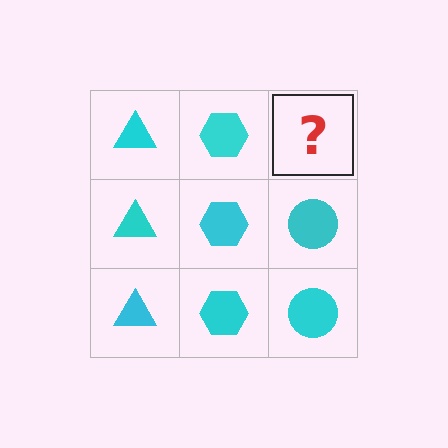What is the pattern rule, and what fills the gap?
The rule is that each column has a consistent shape. The gap should be filled with a cyan circle.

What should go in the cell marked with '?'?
The missing cell should contain a cyan circle.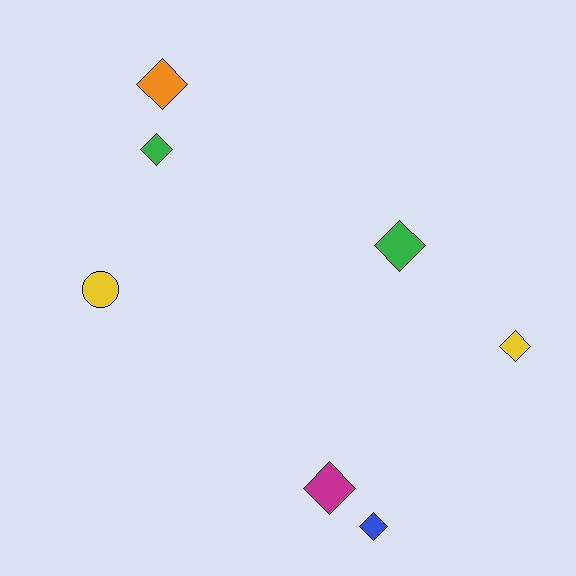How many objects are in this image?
There are 7 objects.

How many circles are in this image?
There is 1 circle.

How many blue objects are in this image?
There is 1 blue object.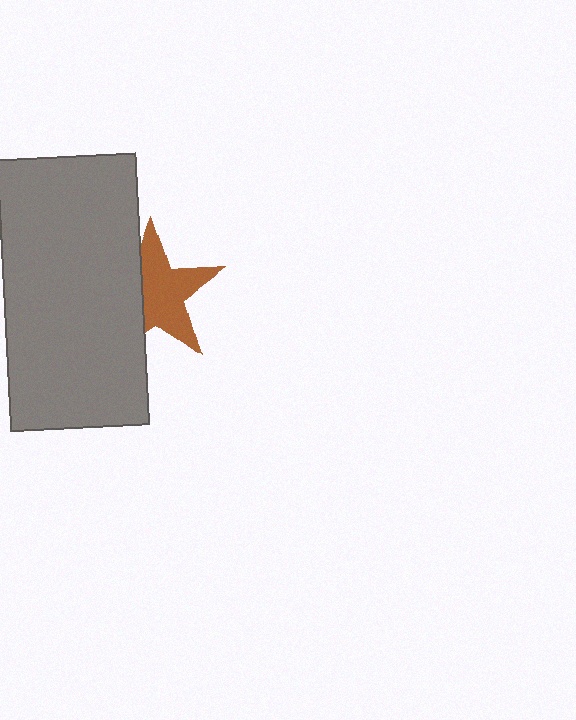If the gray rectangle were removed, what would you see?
You would see the complete brown star.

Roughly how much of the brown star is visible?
About half of it is visible (roughly 63%).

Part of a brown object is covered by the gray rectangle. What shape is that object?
It is a star.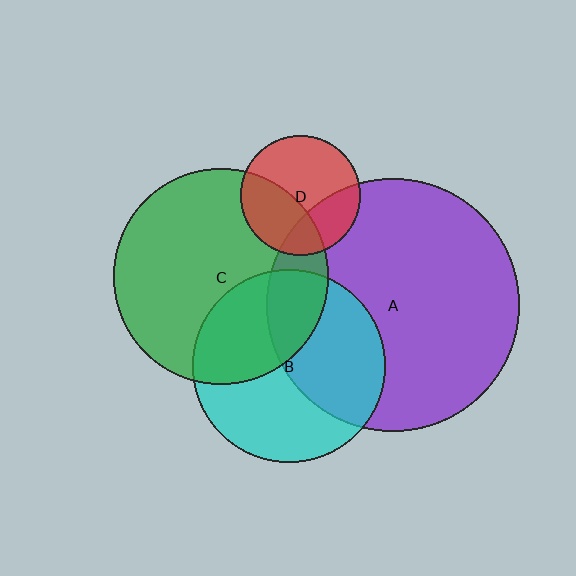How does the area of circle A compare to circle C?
Approximately 1.4 times.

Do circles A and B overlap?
Yes.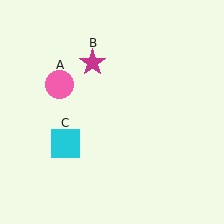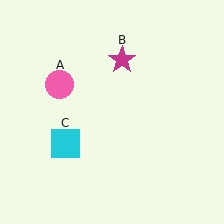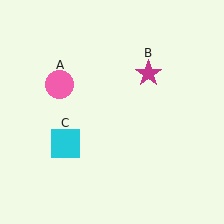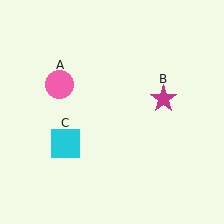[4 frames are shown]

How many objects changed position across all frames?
1 object changed position: magenta star (object B).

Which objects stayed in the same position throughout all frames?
Pink circle (object A) and cyan square (object C) remained stationary.